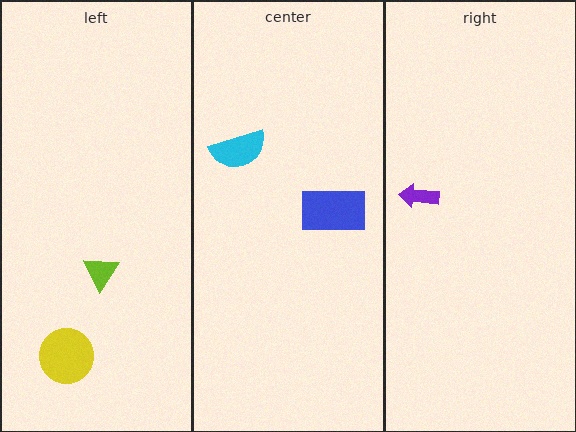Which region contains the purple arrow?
The right region.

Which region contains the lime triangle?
The left region.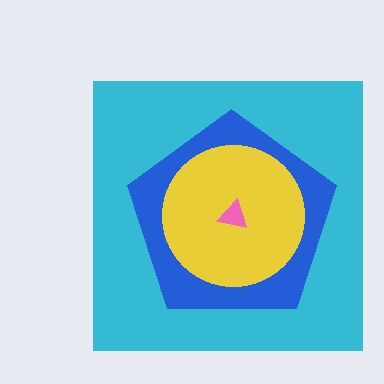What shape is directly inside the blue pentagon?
The yellow circle.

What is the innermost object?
The pink triangle.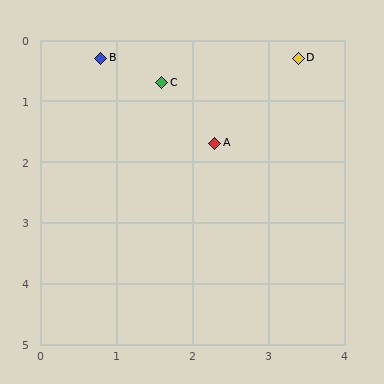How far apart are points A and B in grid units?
Points A and B are about 2.1 grid units apart.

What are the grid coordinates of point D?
Point D is at approximately (3.4, 0.3).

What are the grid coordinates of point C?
Point C is at approximately (1.6, 0.7).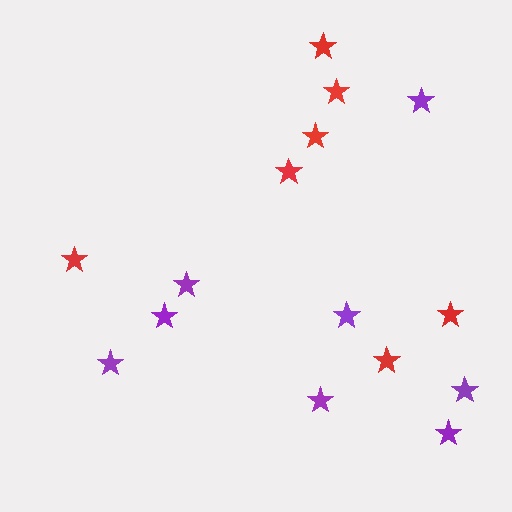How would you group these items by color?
There are 2 groups: one group of purple stars (8) and one group of red stars (7).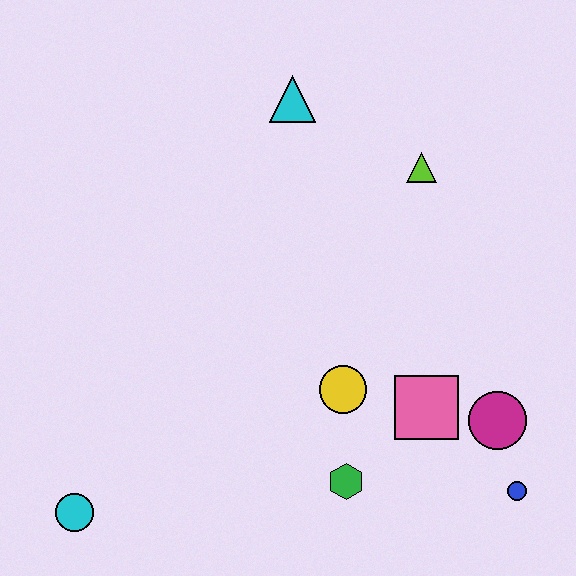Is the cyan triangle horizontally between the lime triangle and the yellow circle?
No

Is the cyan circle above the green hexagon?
No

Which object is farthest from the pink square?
The cyan circle is farthest from the pink square.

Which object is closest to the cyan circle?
The green hexagon is closest to the cyan circle.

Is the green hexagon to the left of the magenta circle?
Yes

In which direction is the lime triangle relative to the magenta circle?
The lime triangle is above the magenta circle.